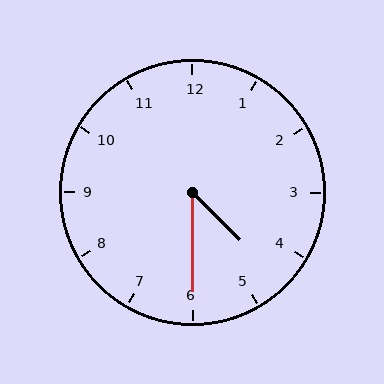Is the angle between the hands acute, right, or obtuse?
It is acute.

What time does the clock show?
4:30.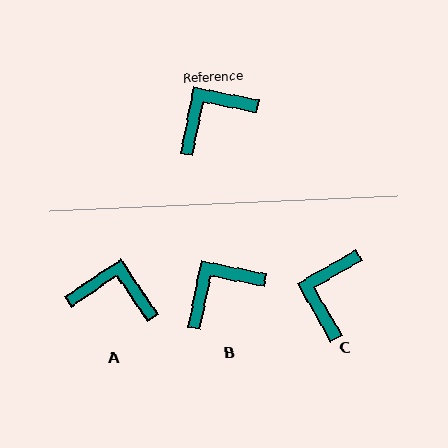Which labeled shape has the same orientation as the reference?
B.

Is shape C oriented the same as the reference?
No, it is off by about 41 degrees.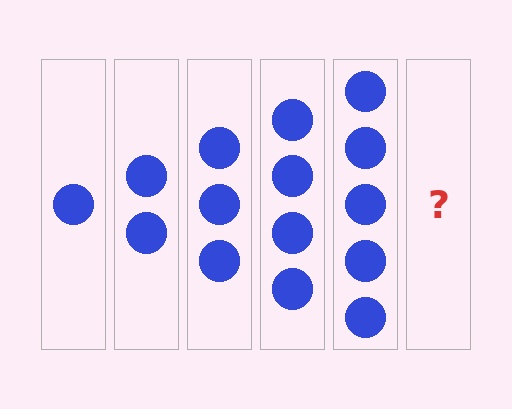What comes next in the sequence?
The next element should be 6 circles.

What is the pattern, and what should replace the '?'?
The pattern is that each step adds one more circle. The '?' should be 6 circles.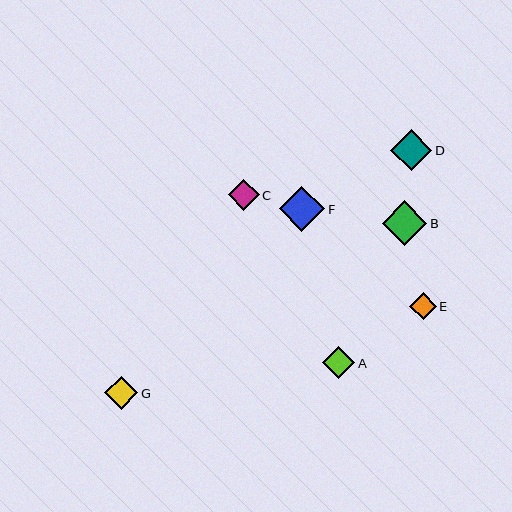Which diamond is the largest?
Diamond F is the largest with a size of approximately 45 pixels.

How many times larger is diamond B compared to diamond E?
Diamond B is approximately 1.7 times the size of diamond E.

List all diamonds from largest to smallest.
From largest to smallest: F, B, D, G, A, C, E.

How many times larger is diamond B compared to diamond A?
Diamond B is approximately 1.4 times the size of diamond A.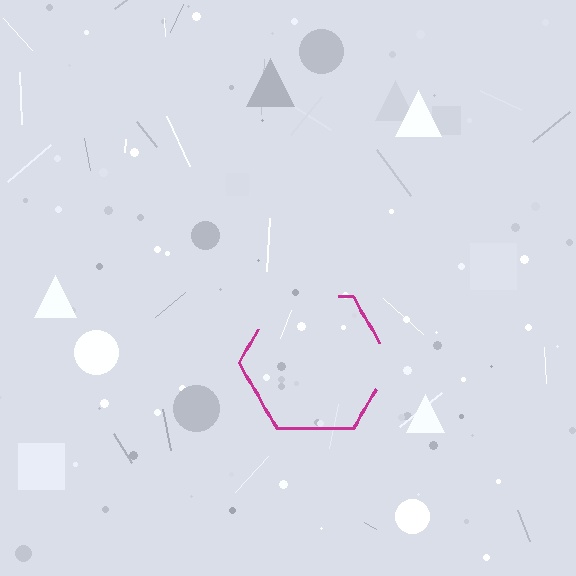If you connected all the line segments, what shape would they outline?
They would outline a hexagon.